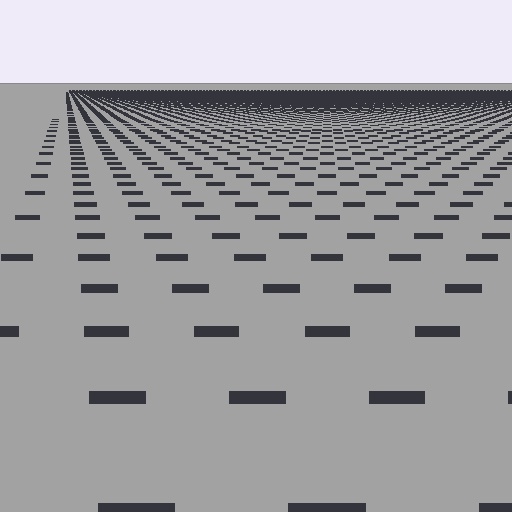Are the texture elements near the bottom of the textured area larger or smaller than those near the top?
Larger. Near the bottom, elements are closer to the viewer and appear at a bigger on-screen size.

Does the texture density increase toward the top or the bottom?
Density increases toward the top.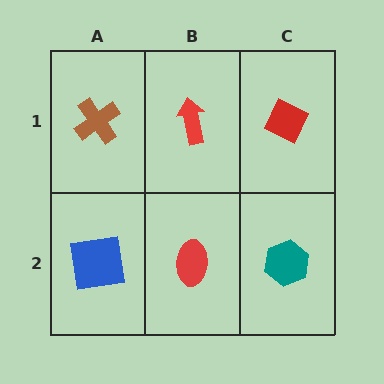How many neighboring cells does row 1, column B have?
3.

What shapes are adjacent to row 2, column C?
A red diamond (row 1, column C), a red ellipse (row 2, column B).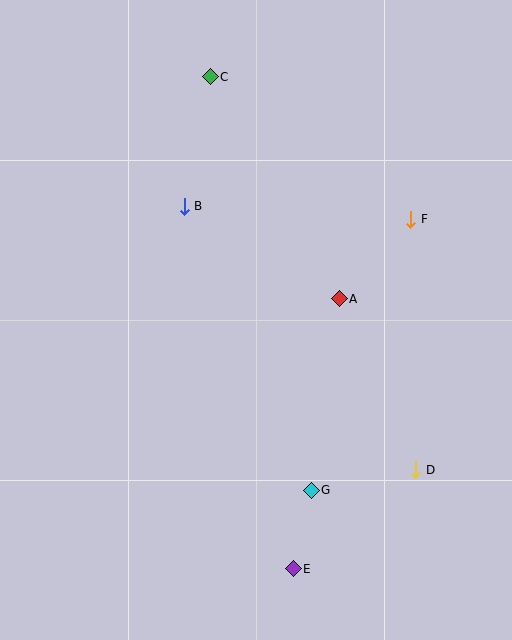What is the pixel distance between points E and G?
The distance between E and G is 80 pixels.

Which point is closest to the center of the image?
Point A at (339, 299) is closest to the center.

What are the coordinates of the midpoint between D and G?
The midpoint between D and G is at (364, 480).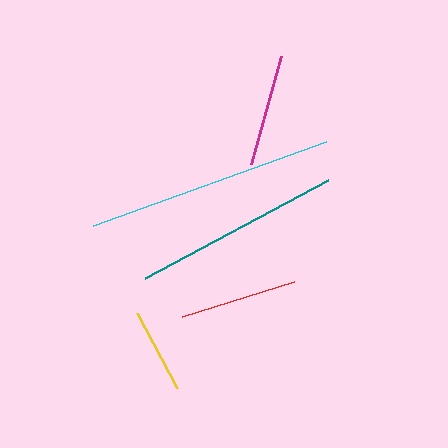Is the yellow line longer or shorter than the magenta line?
The magenta line is longer than the yellow line.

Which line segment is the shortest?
The yellow line is the shortest at approximately 85 pixels.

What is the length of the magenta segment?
The magenta segment is approximately 111 pixels long.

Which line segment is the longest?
The cyan line is the longest at approximately 248 pixels.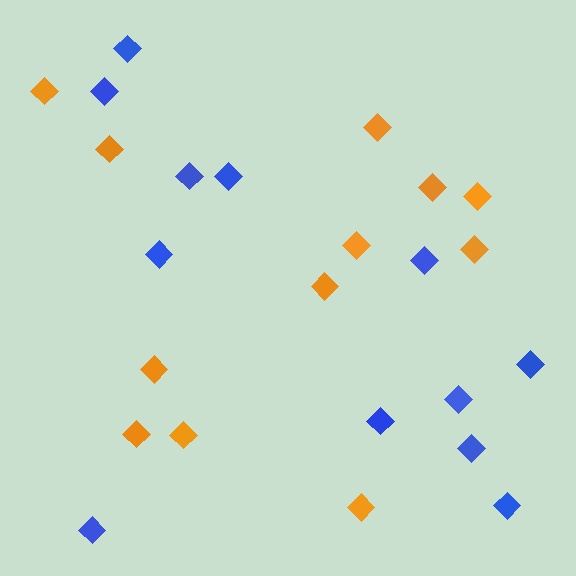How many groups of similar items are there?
There are 2 groups: one group of orange diamonds (12) and one group of blue diamonds (12).